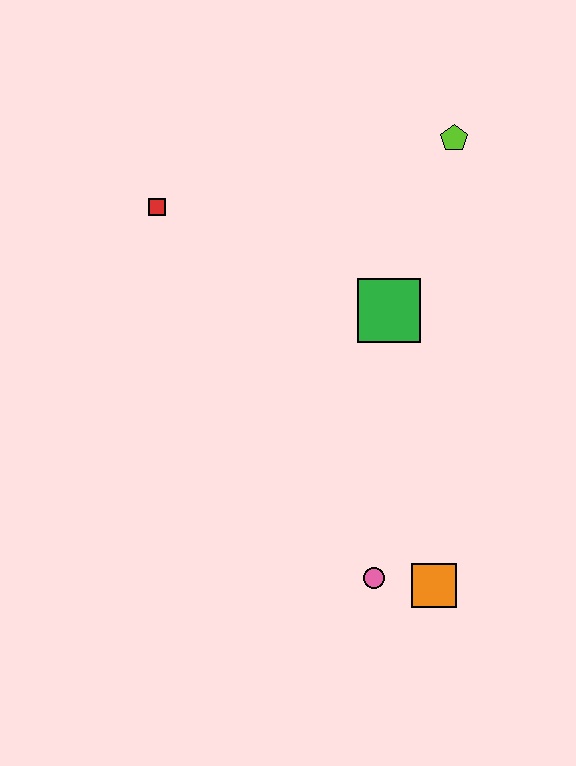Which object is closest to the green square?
The lime pentagon is closest to the green square.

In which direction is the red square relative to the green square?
The red square is to the left of the green square.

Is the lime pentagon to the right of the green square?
Yes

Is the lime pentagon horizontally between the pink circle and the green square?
No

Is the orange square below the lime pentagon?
Yes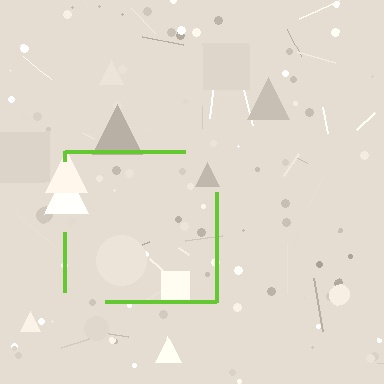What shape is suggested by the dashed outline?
The dashed outline suggests a square.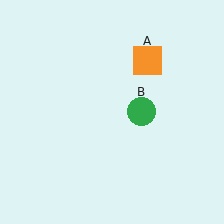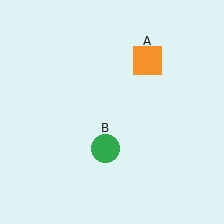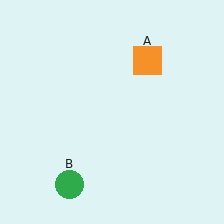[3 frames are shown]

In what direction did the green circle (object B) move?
The green circle (object B) moved down and to the left.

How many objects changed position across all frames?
1 object changed position: green circle (object B).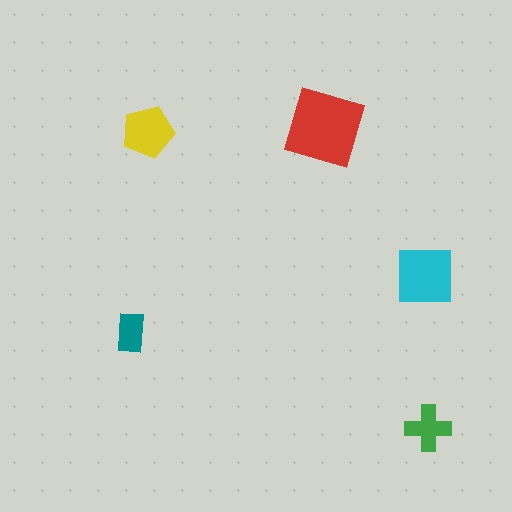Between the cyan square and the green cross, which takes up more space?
The cyan square.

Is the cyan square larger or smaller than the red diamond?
Smaller.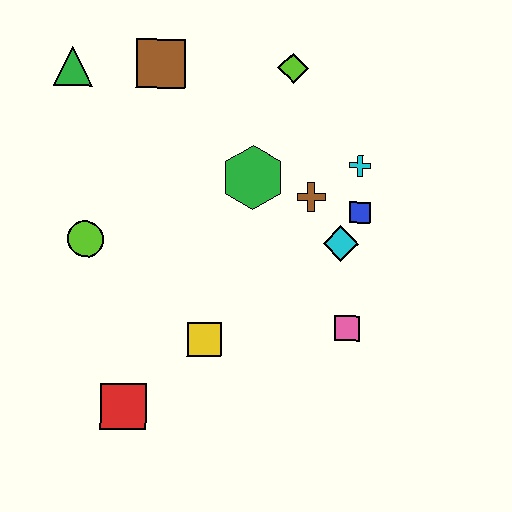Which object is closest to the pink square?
The cyan diamond is closest to the pink square.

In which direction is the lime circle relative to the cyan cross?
The lime circle is to the left of the cyan cross.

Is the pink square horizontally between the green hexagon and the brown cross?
No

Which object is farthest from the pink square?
The green triangle is farthest from the pink square.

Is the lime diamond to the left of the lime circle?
No